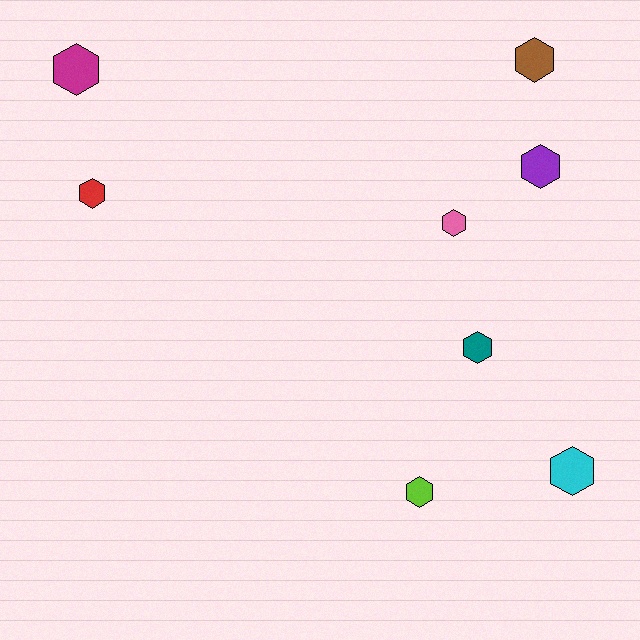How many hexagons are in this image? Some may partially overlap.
There are 8 hexagons.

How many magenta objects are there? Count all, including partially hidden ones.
There is 1 magenta object.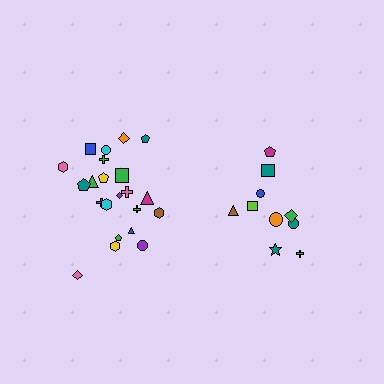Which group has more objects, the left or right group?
The left group.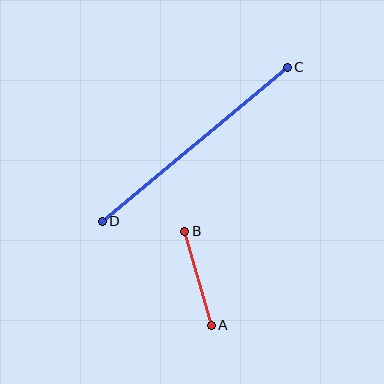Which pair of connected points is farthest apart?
Points C and D are farthest apart.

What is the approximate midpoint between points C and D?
The midpoint is at approximately (195, 144) pixels.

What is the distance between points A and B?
The distance is approximately 98 pixels.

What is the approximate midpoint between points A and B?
The midpoint is at approximately (198, 278) pixels.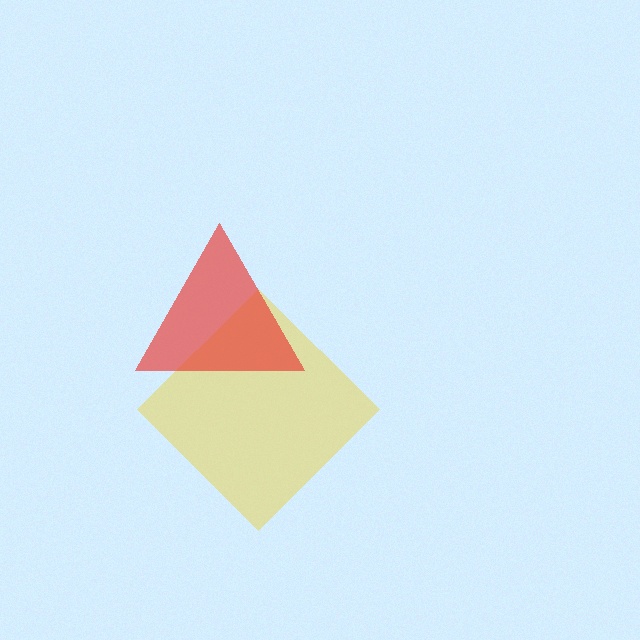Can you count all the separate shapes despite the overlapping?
Yes, there are 2 separate shapes.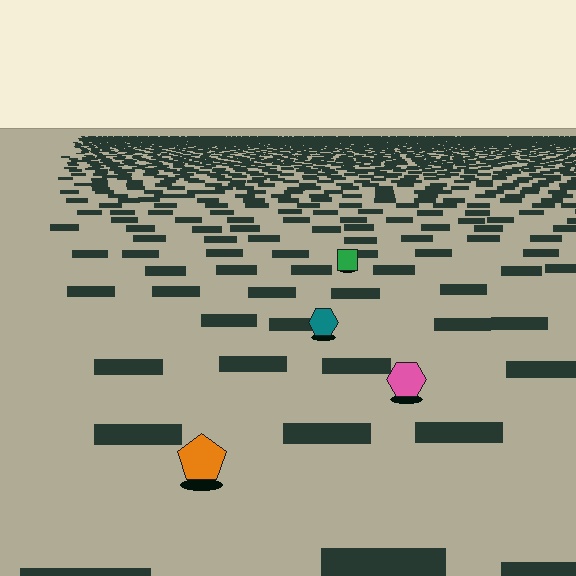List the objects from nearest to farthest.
From nearest to farthest: the orange pentagon, the pink hexagon, the teal hexagon, the green square.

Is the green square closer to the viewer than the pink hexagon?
No. The pink hexagon is closer — you can tell from the texture gradient: the ground texture is coarser near it.